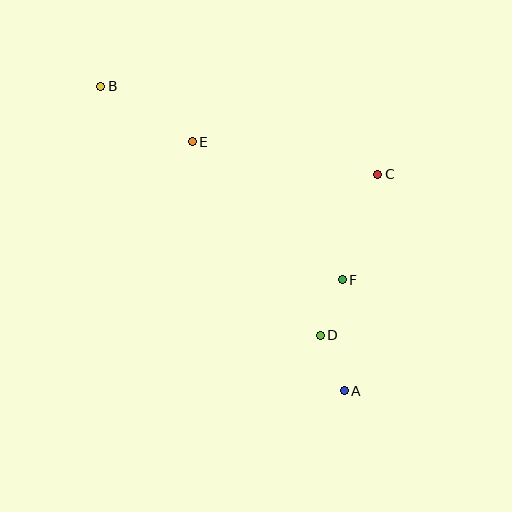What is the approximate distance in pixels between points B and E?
The distance between B and E is approximately 107 pixels.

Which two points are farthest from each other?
Points A and B are farthest from each other.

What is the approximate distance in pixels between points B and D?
The distance between B and D is approximately 332 pixels.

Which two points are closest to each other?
Points D and F are closest to each other.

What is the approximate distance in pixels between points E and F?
The distance between E and F is approximately 204 pixels.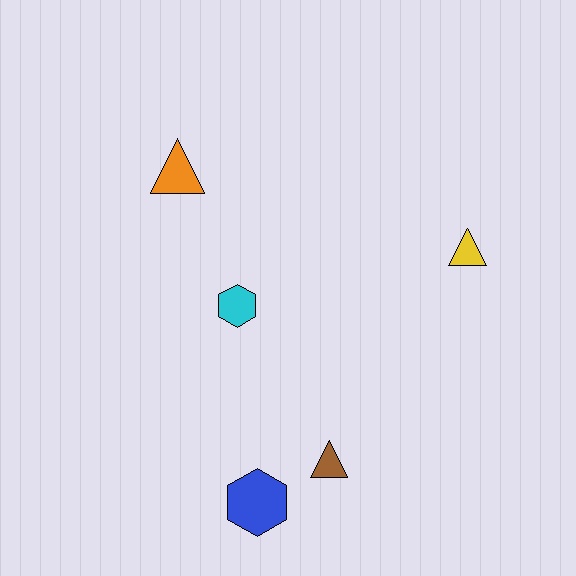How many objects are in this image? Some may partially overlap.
There are 5 objects.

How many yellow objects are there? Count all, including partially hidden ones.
There is 1 yellow object.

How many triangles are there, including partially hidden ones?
There are 3 triangles.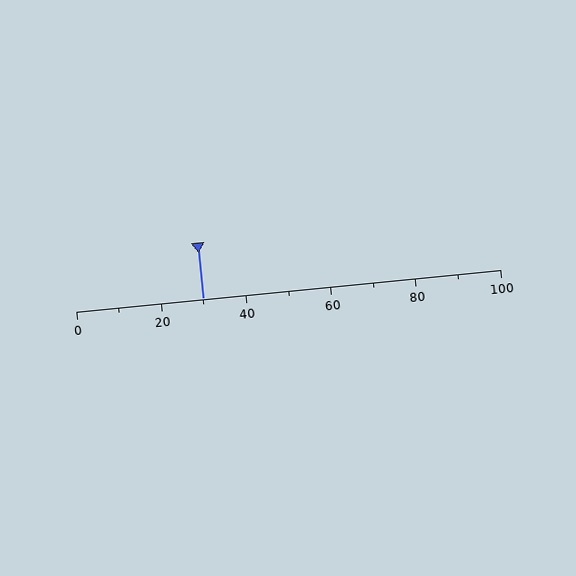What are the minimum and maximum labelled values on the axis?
The axis runs from 0 to 100.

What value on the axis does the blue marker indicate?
The marker indicates approximately 30.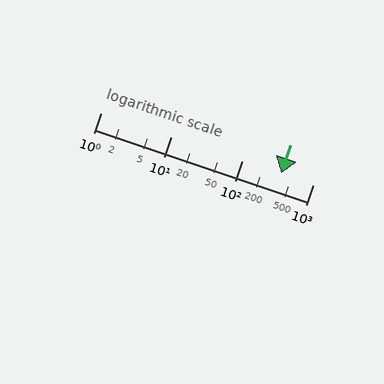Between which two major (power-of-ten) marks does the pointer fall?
The pointer is between 100 and 1000.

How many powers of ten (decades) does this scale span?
The scale spans 3 decades, from 1 to 1000.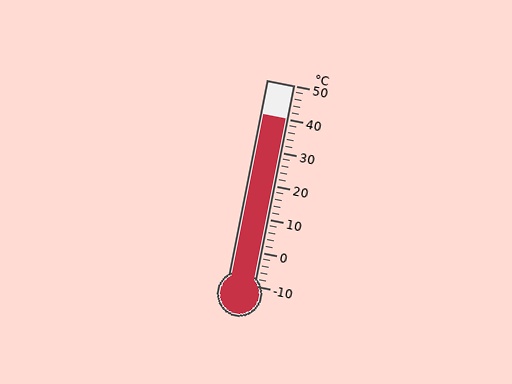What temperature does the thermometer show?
The thermometer shows approximately 40°C.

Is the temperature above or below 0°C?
The temperature is above 0°C.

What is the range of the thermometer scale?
The thermometer scale ranges from -10°C to 50°C.